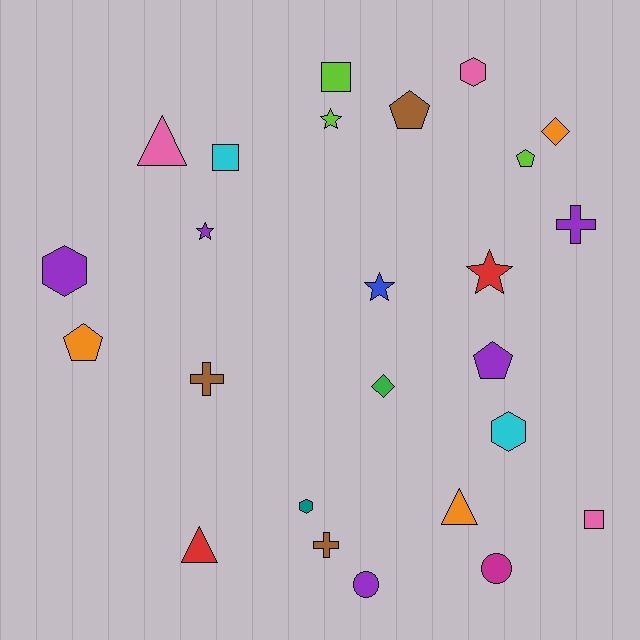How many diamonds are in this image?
There are 2 diamonds.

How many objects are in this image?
There are 25 objects.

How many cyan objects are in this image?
There are 2 cyan objects.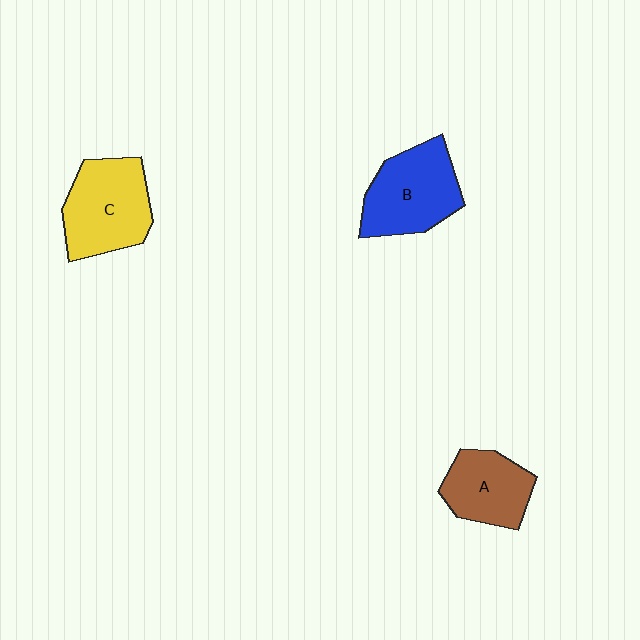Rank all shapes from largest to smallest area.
From largest to smallest: C (yellow), B (blue), A (brown).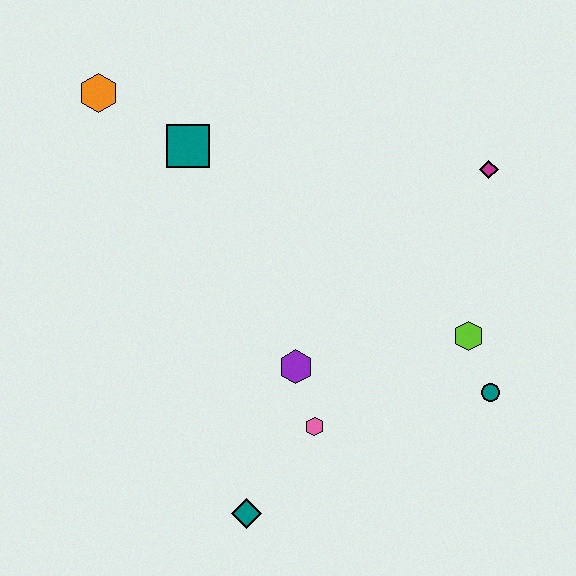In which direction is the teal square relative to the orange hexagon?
The teal square is to the right of the orange hexagon.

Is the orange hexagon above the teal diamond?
Yes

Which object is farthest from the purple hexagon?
The orange hexagon is farthest from the purple hexagon.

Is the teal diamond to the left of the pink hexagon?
Yes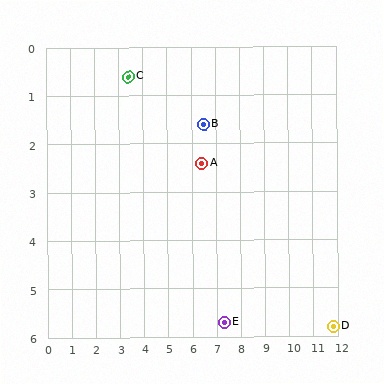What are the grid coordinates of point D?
Point D is at approximately (11.8, 5.8).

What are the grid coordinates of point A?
Point A is at approximately (6.4, 2.4).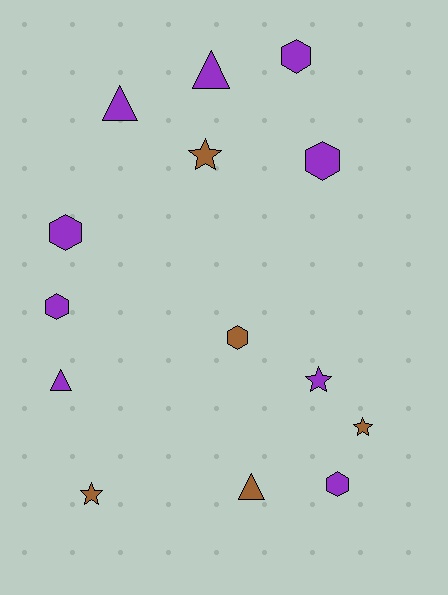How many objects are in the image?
There are 14 objects.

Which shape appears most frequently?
Hexagon, with 6 objects.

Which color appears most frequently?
Purple, with 9 objects.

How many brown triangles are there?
There is 1 brown triangle.